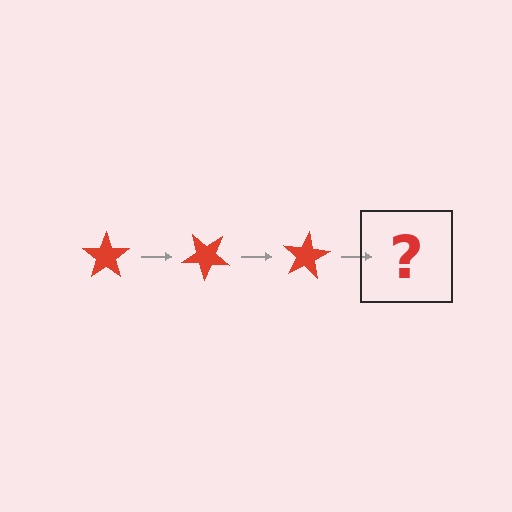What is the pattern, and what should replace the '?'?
The pattern is that the star rotates 40 degrees each step. The '?' should be a red star rotated 120 degrees.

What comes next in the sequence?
The next element should be a red star rotated 120 degrees.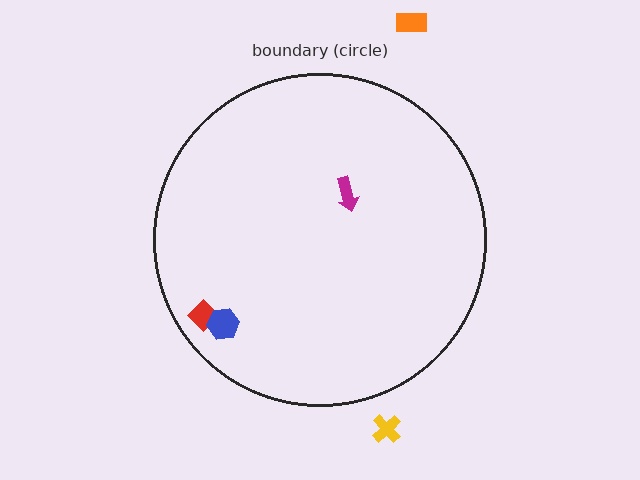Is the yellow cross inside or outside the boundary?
Outside.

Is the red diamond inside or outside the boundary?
Inside.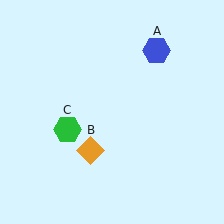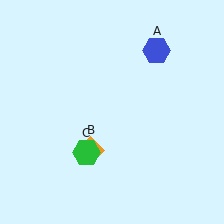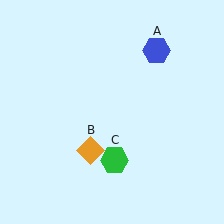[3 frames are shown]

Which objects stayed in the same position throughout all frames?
Blue hexagon (object A) and orange diamond (object B) remained stationary.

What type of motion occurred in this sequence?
The green hexagon (object C) rotated counterclockwise around the center of the scene.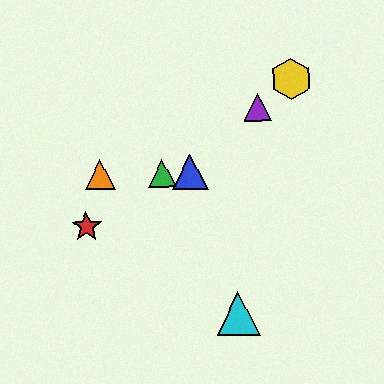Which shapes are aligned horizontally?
The blue triangle, the green triangle, the orange triangle are aligned horizontally.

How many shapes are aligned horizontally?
3 shapes (the blue triangle, the green triangle, the orange triangle) are aligned horizontally.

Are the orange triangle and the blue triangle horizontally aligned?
Yes, both are at y≈174.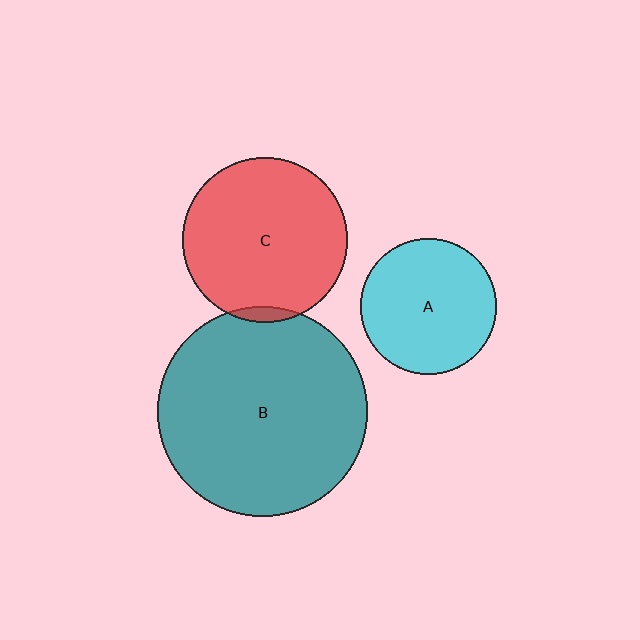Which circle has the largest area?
Circle B (teal).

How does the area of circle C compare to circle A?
Approximately 1.5 times.